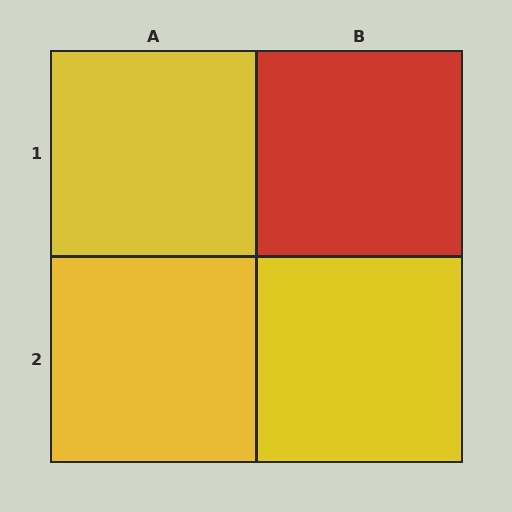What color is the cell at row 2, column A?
Yellow.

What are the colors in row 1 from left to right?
Yellow, red.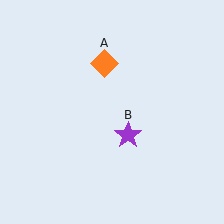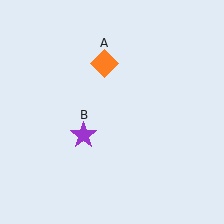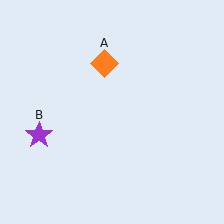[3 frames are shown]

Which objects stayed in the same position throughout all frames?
Orange diamond (object A) remained stationary.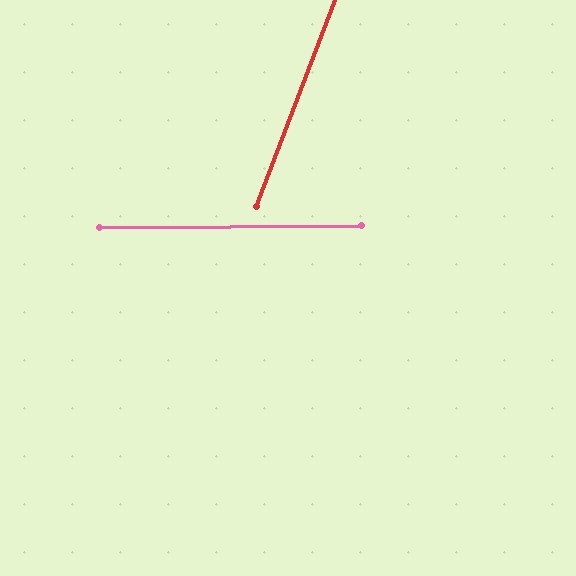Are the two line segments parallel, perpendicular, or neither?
Neither parallel nor perpendicular — they differ by about 69°.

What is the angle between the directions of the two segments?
Approximately 69 degrees.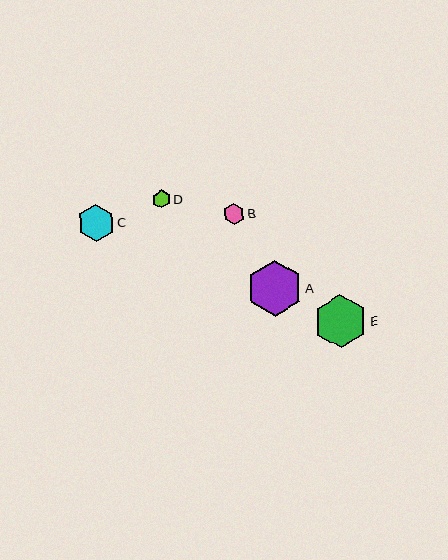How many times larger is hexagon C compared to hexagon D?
Hexagon C is approximately 2.0 times the size of hexagon D.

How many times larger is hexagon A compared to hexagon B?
Hexagon A is approximately 2.6 times the size of hexagon B.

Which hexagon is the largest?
Hexagon A is the largest with a size of approximately 55 pixels.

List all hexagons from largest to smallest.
From largest to smallest: A, E, C, B, D.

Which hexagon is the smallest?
Hexagon D is the smallest with a size of approximately 18 pixels.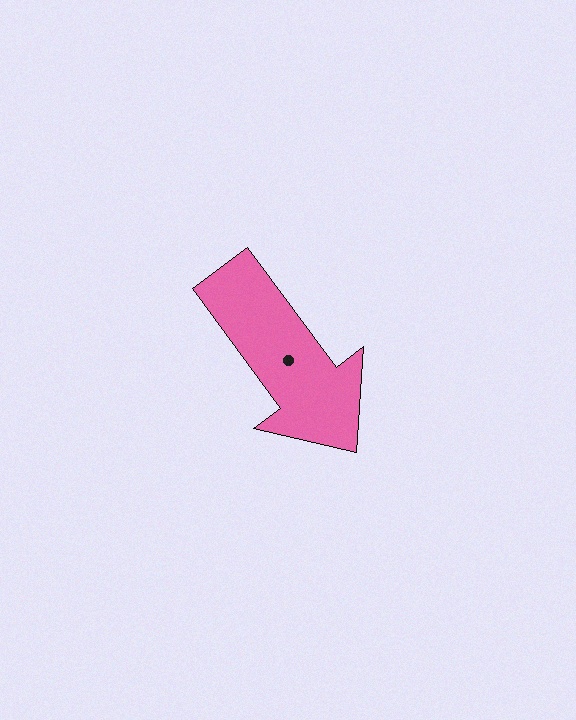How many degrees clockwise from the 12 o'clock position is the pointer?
Approximately 143 degrees.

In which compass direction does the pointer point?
Southeast.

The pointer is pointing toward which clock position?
Roughly 5 o'clock.